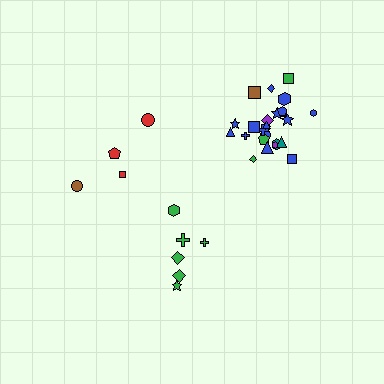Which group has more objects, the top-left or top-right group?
The top-right group.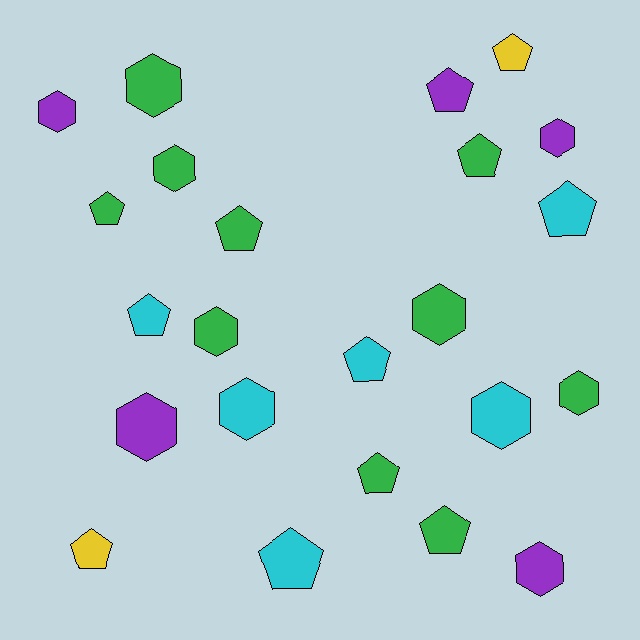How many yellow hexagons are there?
There are no yellow hexagons.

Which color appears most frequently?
Green, with 10 objects.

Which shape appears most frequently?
Pentagon, with 12 objects.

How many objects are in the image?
There are 23 objects.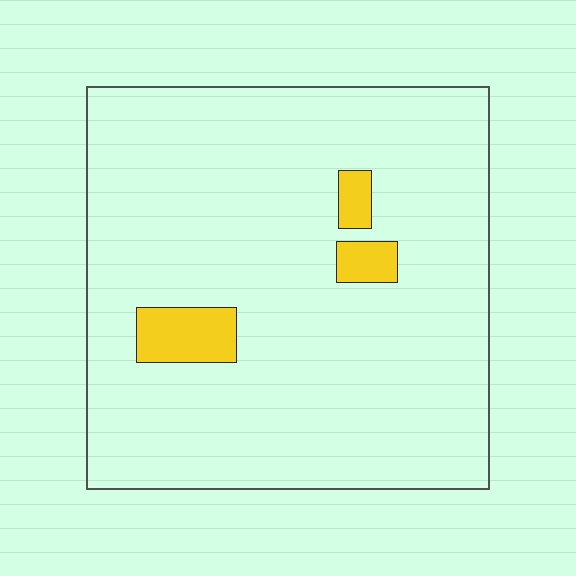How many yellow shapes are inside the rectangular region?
3.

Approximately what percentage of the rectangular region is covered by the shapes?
Approximately 5%.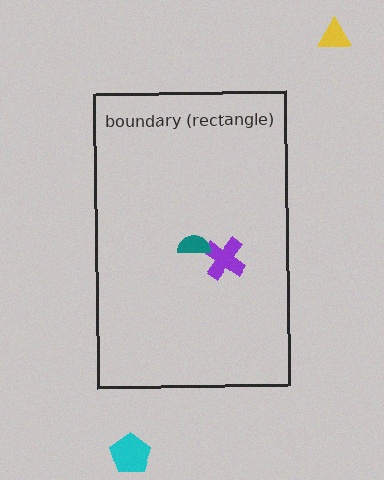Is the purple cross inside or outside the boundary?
Inside.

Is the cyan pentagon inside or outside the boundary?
Outside.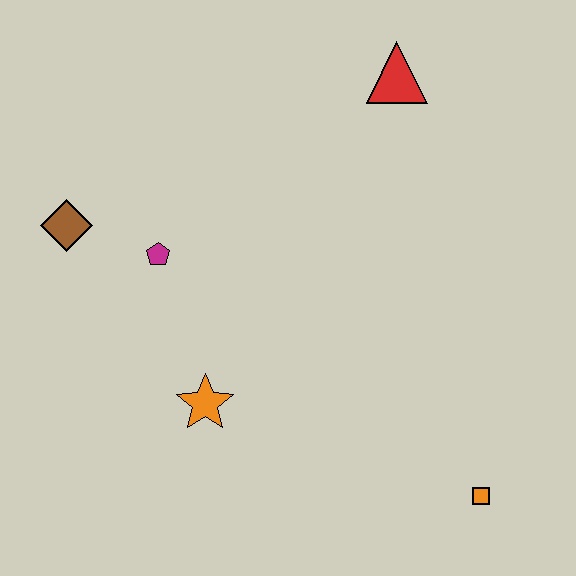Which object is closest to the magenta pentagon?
The brown diamond is closest to the magenta pentagon.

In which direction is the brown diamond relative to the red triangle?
The brown diamond is to the left of the red triangle.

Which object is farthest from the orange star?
The red triangle is farthest from the orange star.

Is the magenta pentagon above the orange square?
Yes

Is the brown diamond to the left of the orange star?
Yes